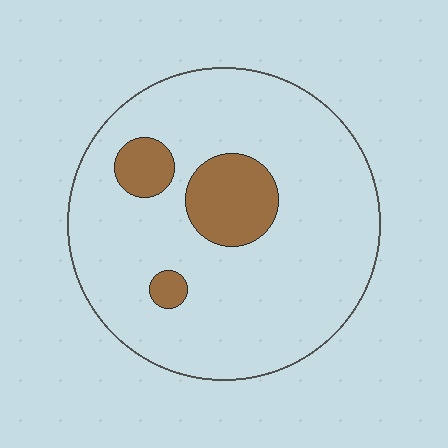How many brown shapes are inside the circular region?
3.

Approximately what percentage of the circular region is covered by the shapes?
Approximately 15%.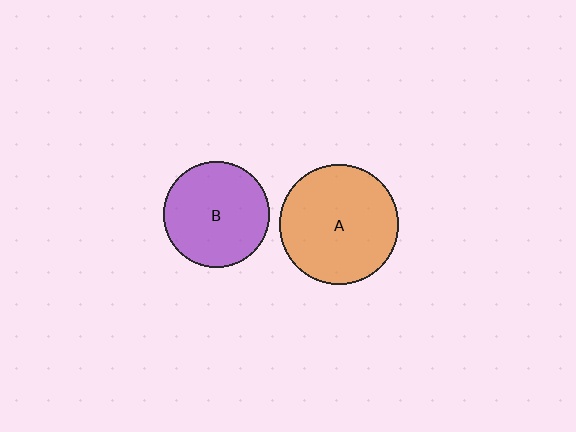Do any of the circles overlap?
No, none of the circles overlap.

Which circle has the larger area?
Circle A (orange).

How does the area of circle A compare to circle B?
Approximately 1.3 times.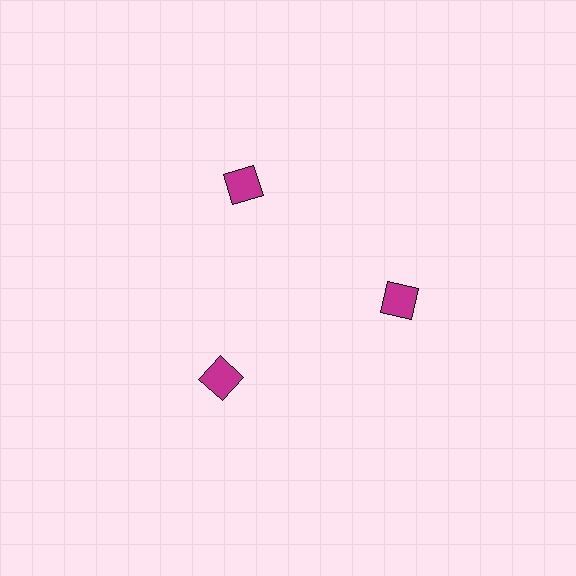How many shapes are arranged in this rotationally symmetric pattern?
There are 3 shapes, arranged in 3 groups of 1.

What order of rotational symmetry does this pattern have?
This pattern has 3-fold rotational symmetry.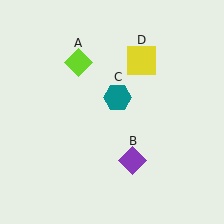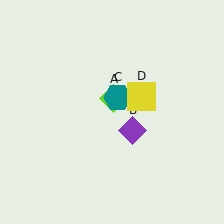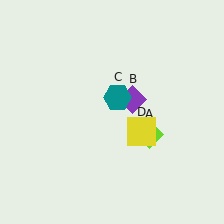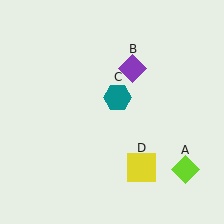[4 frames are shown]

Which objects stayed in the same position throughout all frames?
Teal hexagon (object C) remained stationary.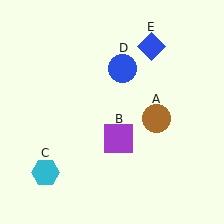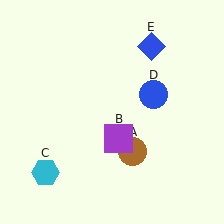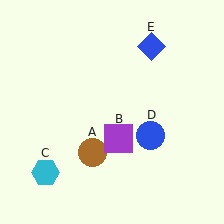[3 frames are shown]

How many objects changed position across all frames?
2 objects changed position: brown circle (object A), blue circle (object D).